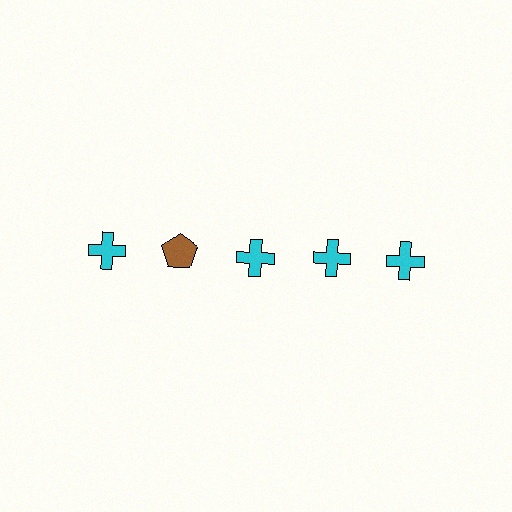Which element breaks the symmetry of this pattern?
The brown pentagon in the top row, second from left column breaks the symmetry. All other shapes are cyan crosses.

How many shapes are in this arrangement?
There are 5 shapes arranged in a grid pattern.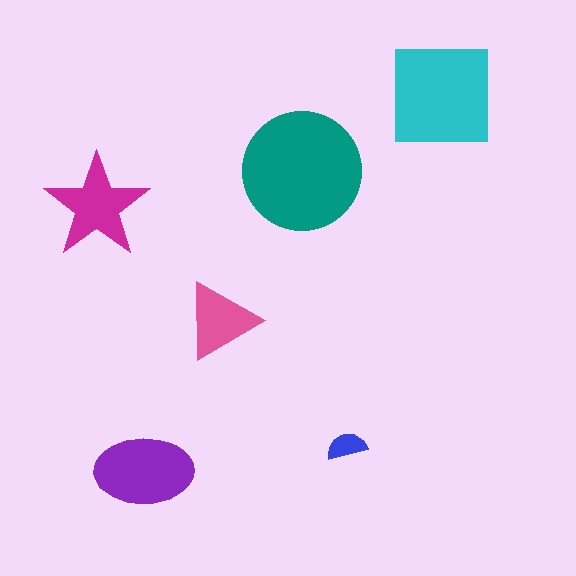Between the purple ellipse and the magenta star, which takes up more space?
The purple ellipse.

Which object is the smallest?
The blue semicircle.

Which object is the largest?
The teal circle.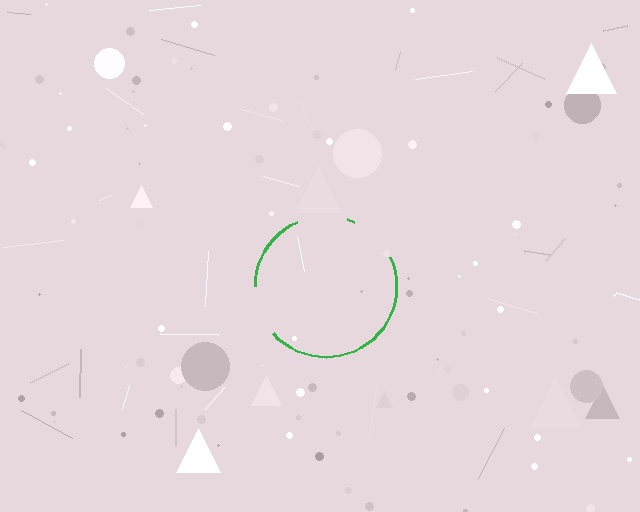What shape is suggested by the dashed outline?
The dashed outline suggests a circle.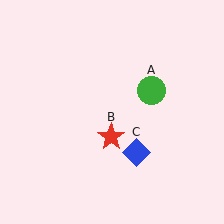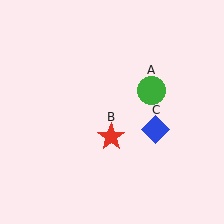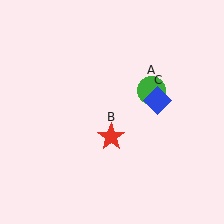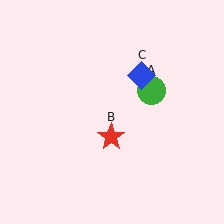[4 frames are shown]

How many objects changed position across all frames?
1 object changed position: blue diamond (object C).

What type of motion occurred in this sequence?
The blue diamond (object C) rotated counterclockwise around the center of the scene.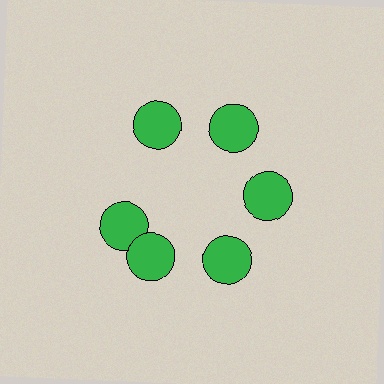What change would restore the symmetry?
The symmetry would be restored by rotating it back into even spacing with its neighbors so that all 6 circles sit at equal angles and equal distance from the center.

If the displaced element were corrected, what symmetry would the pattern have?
It would have 6-fold rotational symmetry — the pattern would map onto itself every 60 degrees.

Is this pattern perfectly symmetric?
No. The 6 green circles are arranged in a ring, but one element near the 9 o'clock position is rotated out of alignment along the ring, breaking the 6-fold rotational symmetry.